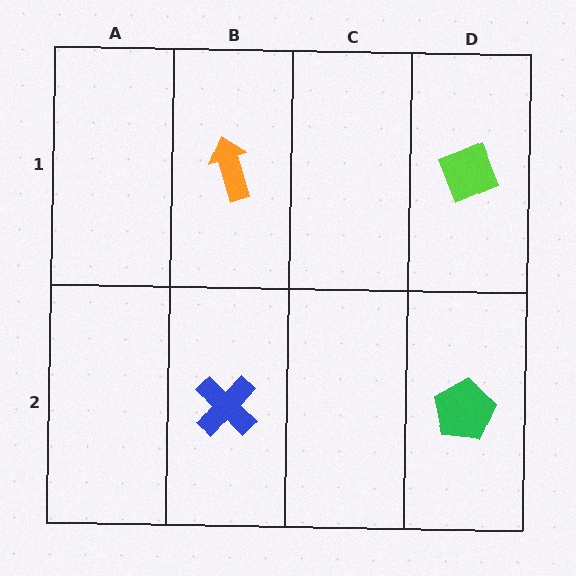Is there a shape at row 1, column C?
No, that cell is empty.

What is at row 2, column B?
A blue cross.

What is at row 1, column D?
A lime diamond.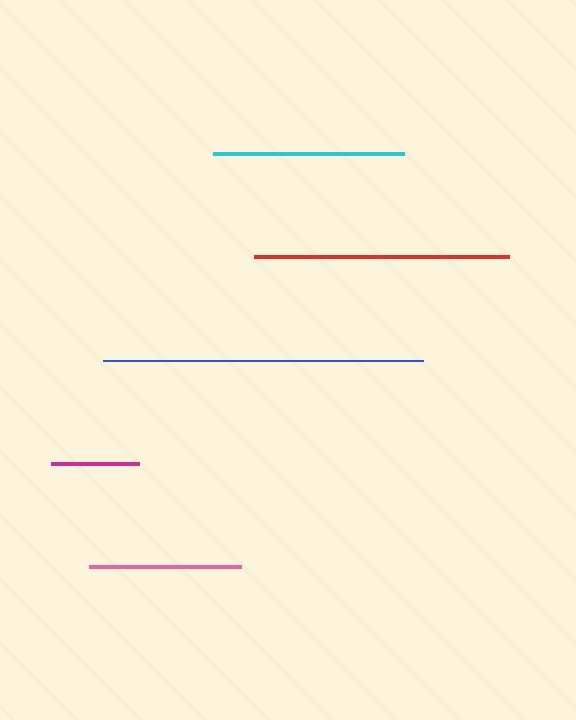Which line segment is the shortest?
The magenta line is the shortest at approximately 88 pixels.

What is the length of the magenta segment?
The magenta segment is approximately 88 pixels long.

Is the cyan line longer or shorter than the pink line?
The cyan line is longer than the pink line.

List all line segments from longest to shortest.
From longest to shortest: blue, red, cyan, pink, magenta.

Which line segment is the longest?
The blue line is the longest at approximately 320 pixels.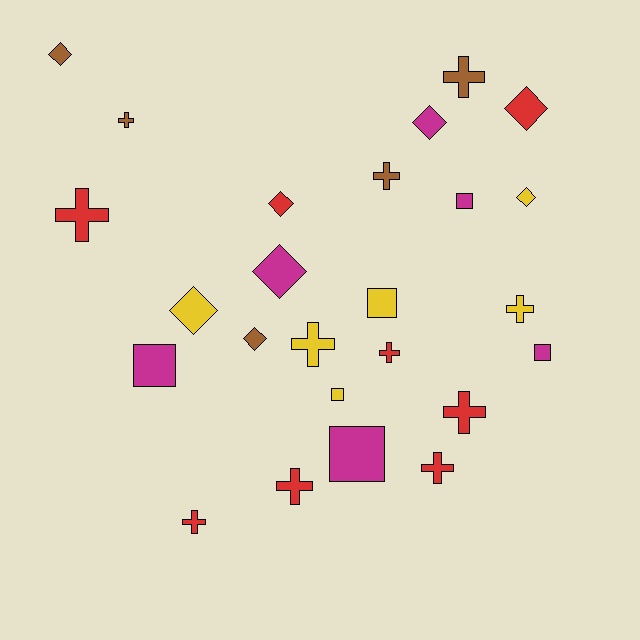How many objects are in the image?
There are 25 objects.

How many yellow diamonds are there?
There are 2 yellow diamonds.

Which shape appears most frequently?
Cross, with 11 objects.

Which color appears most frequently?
Red, with 8 objects.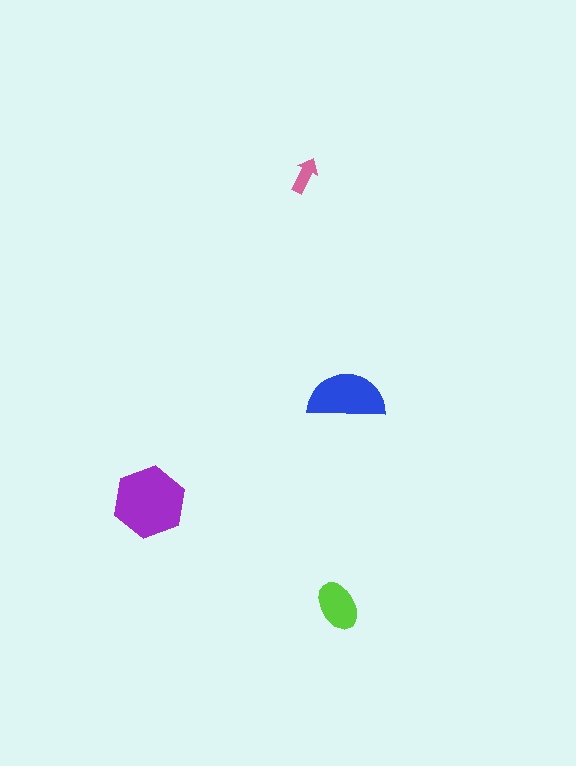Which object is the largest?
The purple hexagon.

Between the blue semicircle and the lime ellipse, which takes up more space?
The blue semicircle.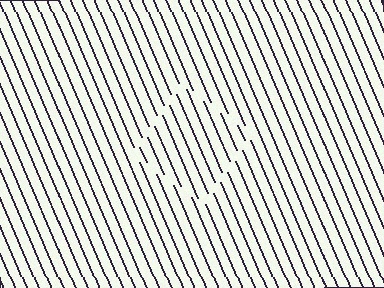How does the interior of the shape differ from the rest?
The interior of the shape contains the same grating, shifted by half a period — the contour is defined by the phase discontinuity where line-ends from the inner and outer gratings abut.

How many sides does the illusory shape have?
4 sides — the line-ends trace a square.